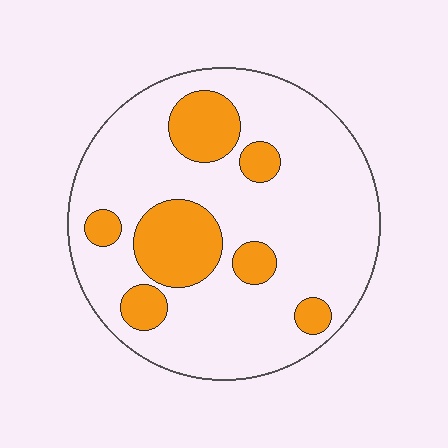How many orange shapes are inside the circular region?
7.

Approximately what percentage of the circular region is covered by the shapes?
Approximately 25%.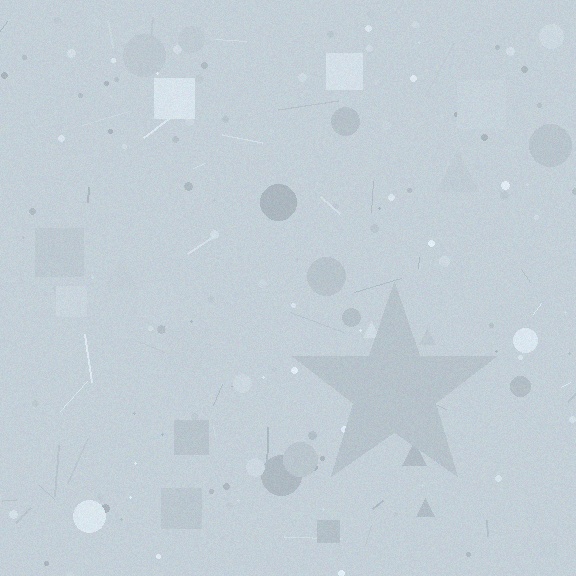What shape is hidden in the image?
A star is hidden in the image.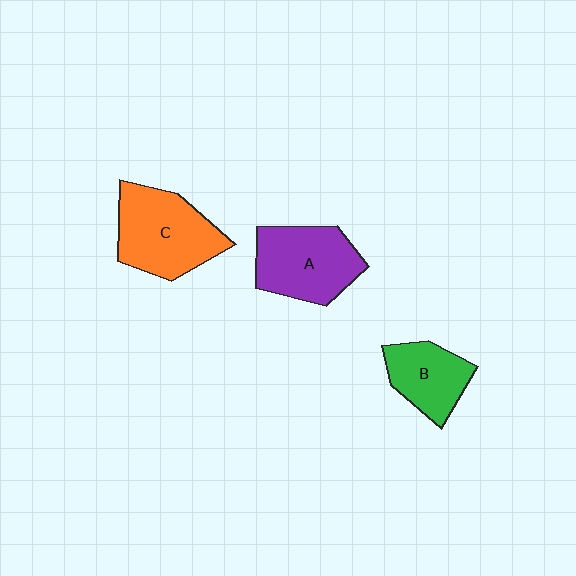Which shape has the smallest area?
Shape B (green).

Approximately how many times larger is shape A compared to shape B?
Approximately 1.4 times.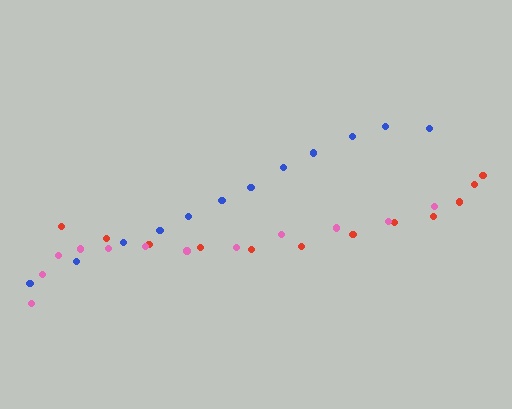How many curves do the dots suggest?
There are 3 distinct paths.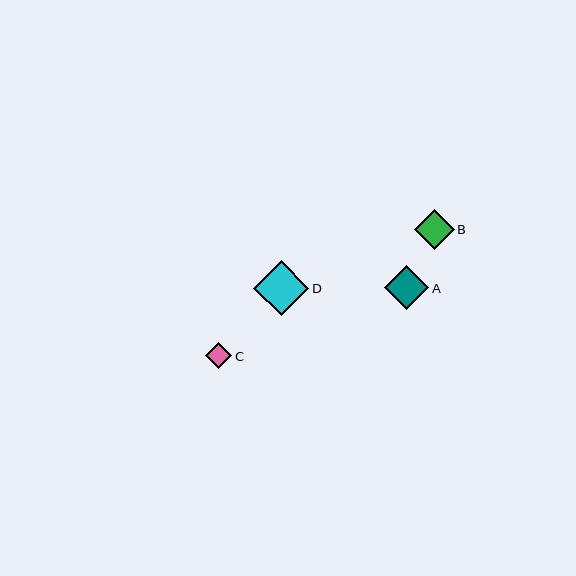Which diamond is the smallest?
Diamond C is the smallest with a size of approximately 26 pixels.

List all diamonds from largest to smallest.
From largest to smallest: D, A, B, C.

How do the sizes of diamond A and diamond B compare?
Diamond A and diamond B are approximately the same size.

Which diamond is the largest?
Diamond D is the largest with a size of approximately 55 pixels.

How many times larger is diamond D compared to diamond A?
Diamond D is approximately 1.2 times the size of diamond A.